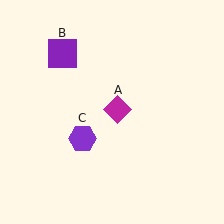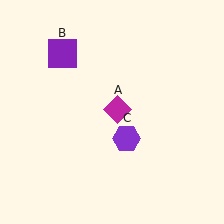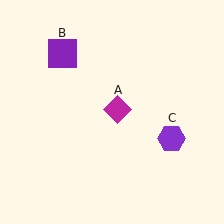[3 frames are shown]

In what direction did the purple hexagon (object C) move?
The purple hexagon (object C) moved right.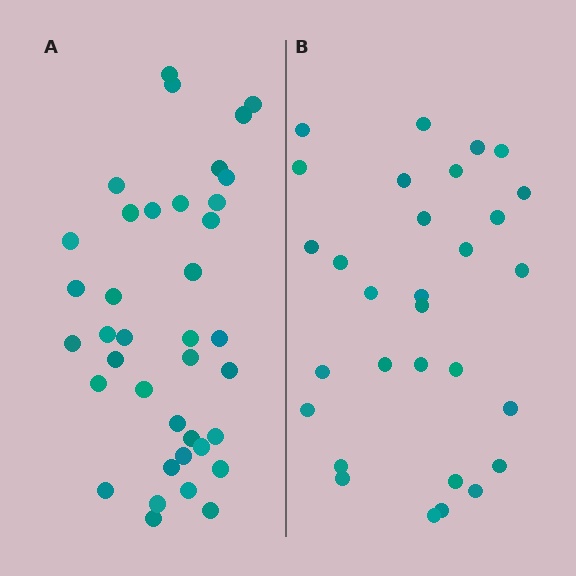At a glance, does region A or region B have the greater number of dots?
Region A (the left region) has more dots.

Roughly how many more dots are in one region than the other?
Region A has roughly 8 or so more dots than region B.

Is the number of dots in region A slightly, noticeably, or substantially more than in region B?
Region A has noticeably more, but not dramatically so. The ratio is roughly 1.3 to 1.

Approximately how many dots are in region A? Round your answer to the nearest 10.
About 40 dots. (The exact count is 38, which rounds to 40.)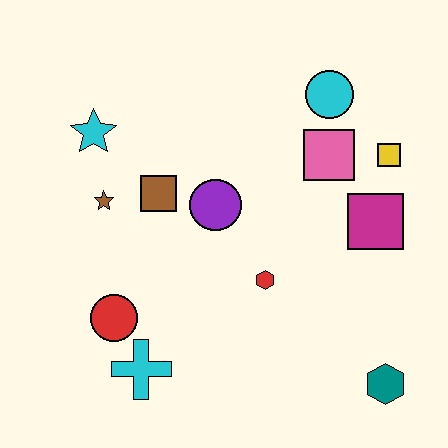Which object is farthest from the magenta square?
The cyan star is farthest from the magenta square.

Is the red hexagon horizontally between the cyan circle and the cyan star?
Yes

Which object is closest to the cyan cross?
The red circle is closest to the cyan cross.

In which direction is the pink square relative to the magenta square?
The pink square is above the magenta square.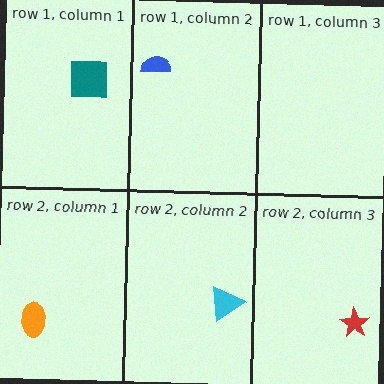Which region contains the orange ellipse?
The row 2, column 1 region.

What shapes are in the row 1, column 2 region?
The blue semicircle.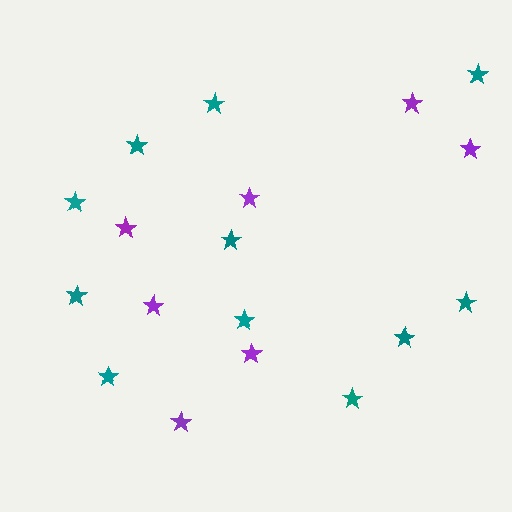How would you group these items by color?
There are 2 groups: one group of purple stars (7) and one group of teal stars (11).